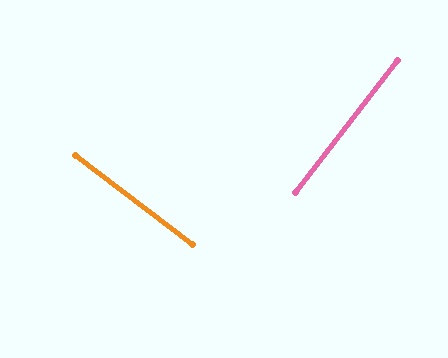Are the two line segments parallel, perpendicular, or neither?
Perpendicular — they meet at approximately 90°.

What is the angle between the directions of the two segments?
Approximately 90 degrees.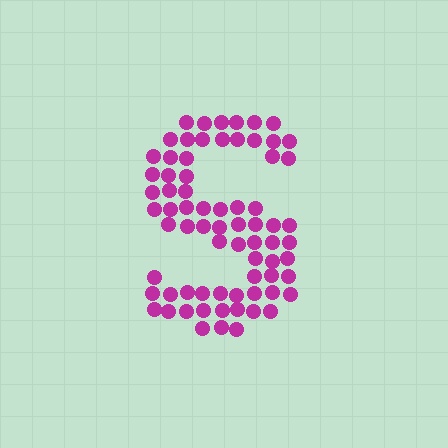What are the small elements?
The small elements are circles.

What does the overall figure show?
The overall figure shows the letter S.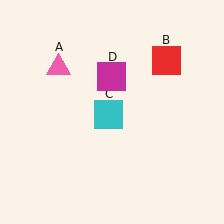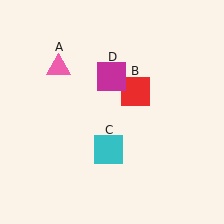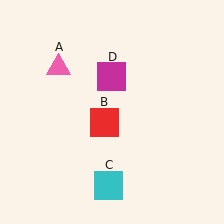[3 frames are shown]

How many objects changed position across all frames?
2 objects changed position: red square (object B), cyan square (object C).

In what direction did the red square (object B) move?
The red square (object B) moved down and to the left.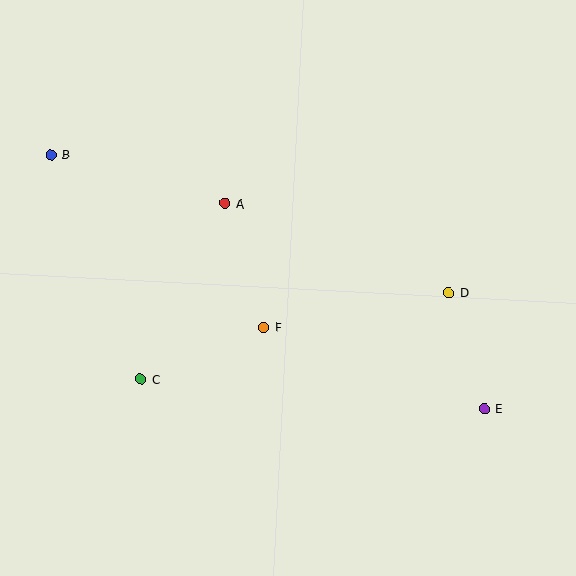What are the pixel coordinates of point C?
Point C is at (141, 379).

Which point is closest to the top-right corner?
Point D is closest to the top-right corner.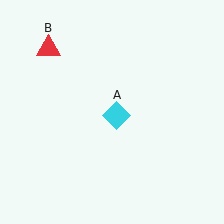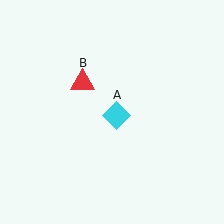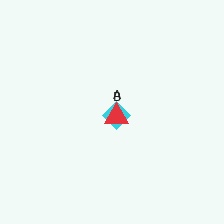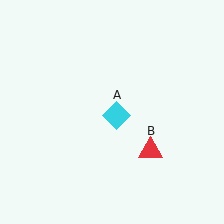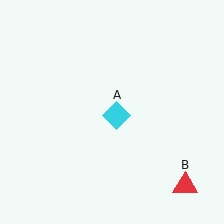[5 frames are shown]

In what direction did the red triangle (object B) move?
The red triangle (object B) moved down and to the right.